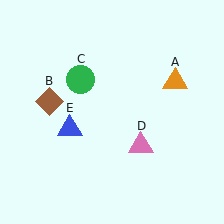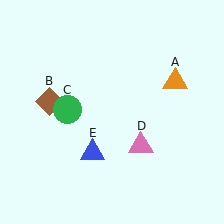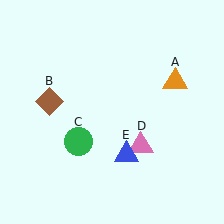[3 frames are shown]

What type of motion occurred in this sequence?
The green circle (object C), blue triangle (object E) rotated counterclockwise around the center of the scene.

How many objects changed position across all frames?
2 objects changed position: green circle (object C), blue triangle (object E).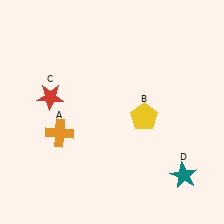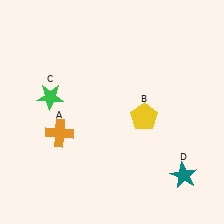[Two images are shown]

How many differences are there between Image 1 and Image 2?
There is 1 difference between the two images.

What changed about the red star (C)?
In Image 1, C is red. In Image 2, it changed to green.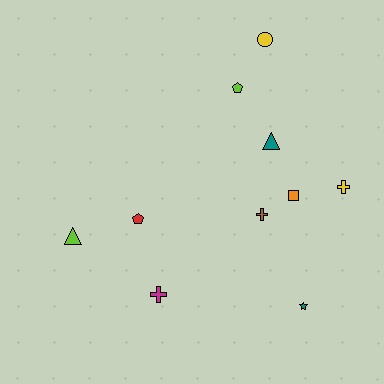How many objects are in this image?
There are 10 objects.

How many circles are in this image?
There is 1 circle.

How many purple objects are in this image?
There are no purple objects.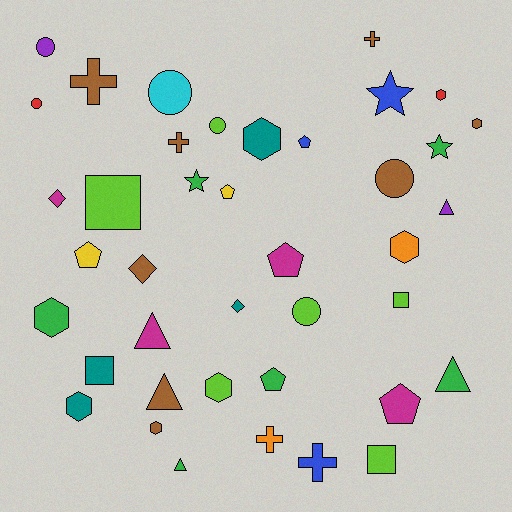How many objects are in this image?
There are 40 objects.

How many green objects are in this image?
There are 6 green objects.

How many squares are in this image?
There are 4 squares.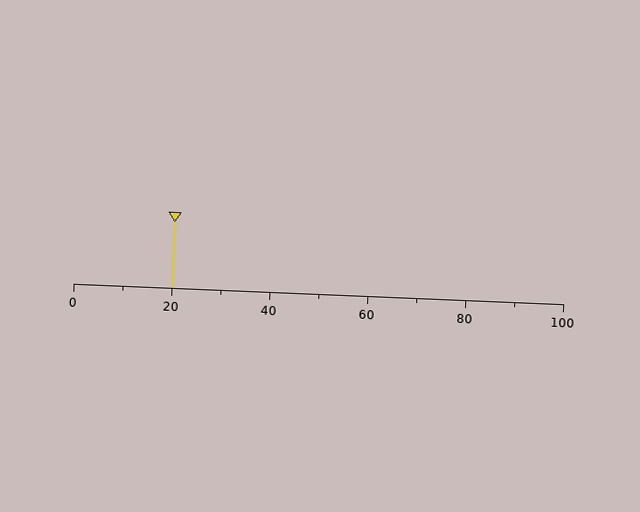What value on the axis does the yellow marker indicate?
The marker indicates approximately 20.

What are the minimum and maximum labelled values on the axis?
The axis runs from 0 to 100.